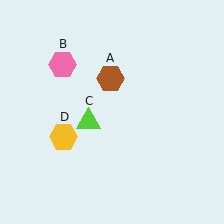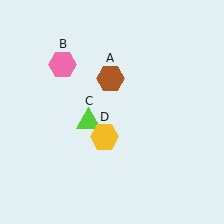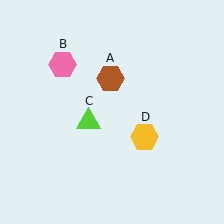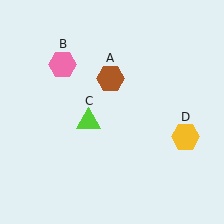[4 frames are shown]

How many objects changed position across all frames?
1 object changed position: yellow hexagon (object D).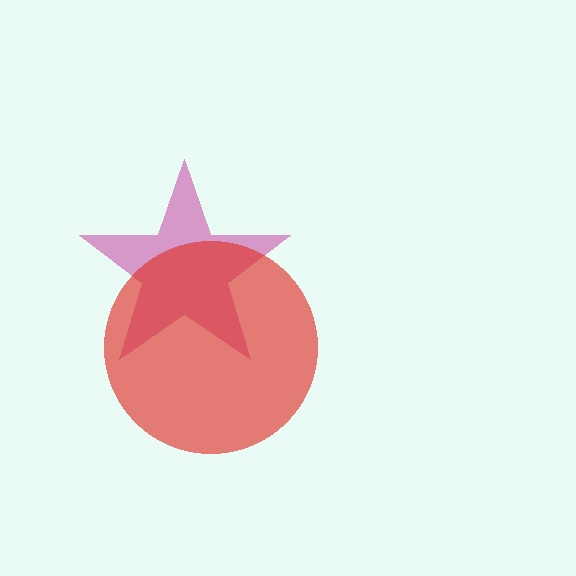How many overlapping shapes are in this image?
There are 2 overlapping shapes in the image.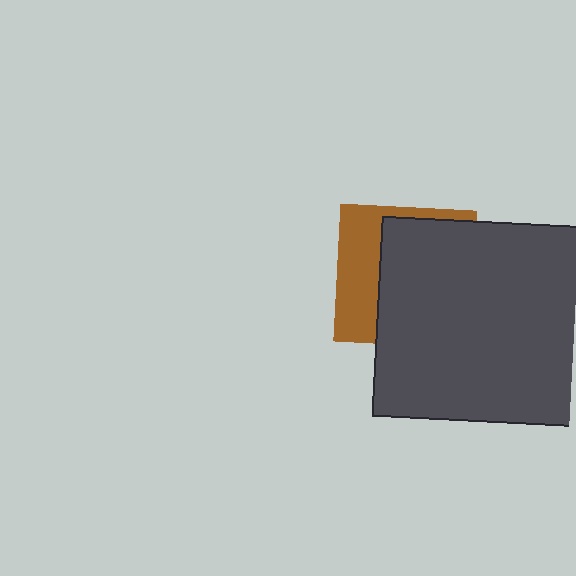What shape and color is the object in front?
The object in front is a dark gray square.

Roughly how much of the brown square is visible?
A small part of it is visible (roughly 35%).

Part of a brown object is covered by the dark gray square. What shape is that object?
It is a square.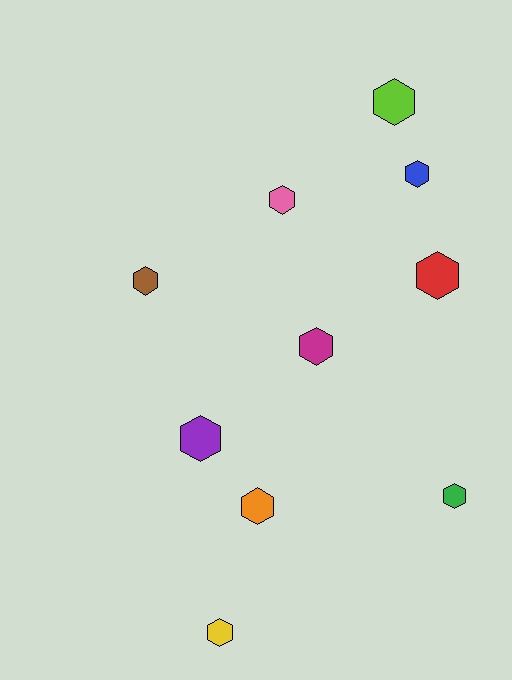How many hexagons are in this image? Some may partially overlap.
There are 10 hexagons.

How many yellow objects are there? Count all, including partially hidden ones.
There is 1 yellow object.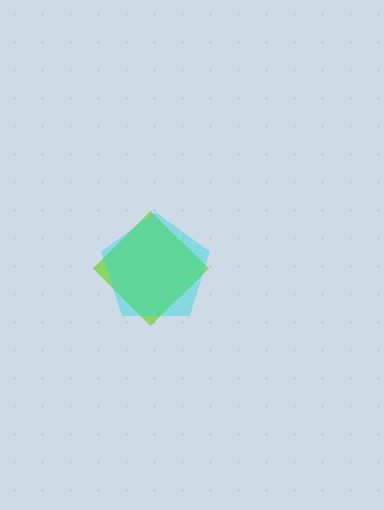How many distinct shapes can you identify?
There are 2 distinct shapes: a lime diamond, a cyan pentagon.